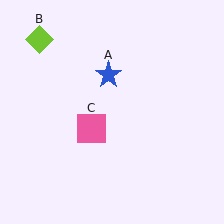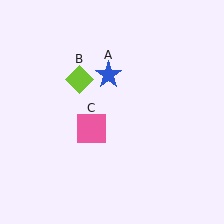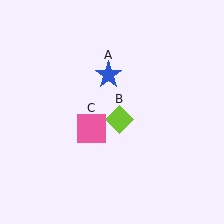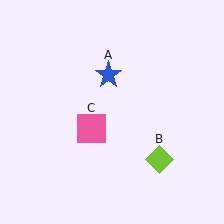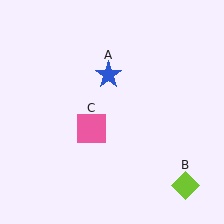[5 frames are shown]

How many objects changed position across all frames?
1 object changed position: lime diamond (object B).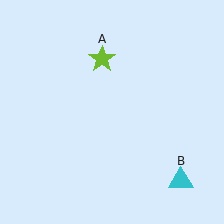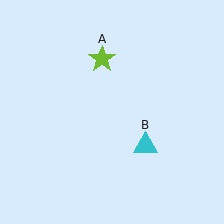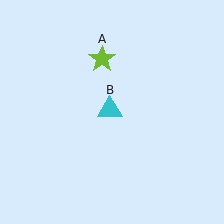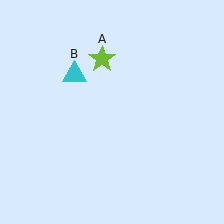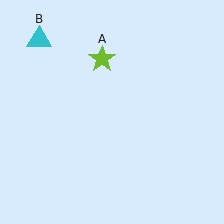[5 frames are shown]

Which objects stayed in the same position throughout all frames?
Lime star (object A) remained stationary.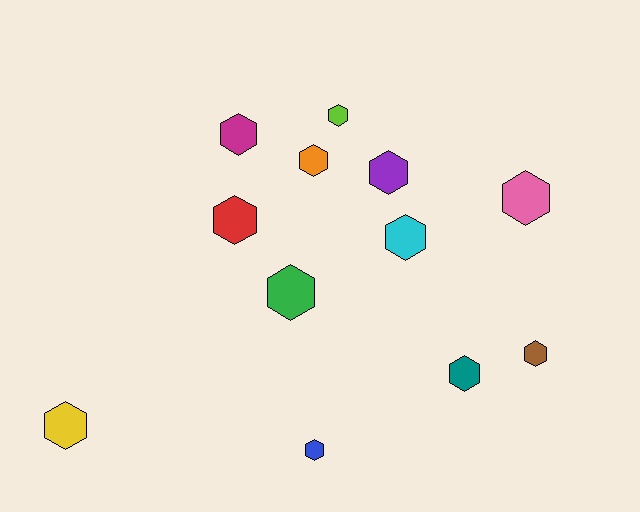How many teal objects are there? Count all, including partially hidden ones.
There is 1 teal object.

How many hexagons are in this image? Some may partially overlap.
There are 12 hexagons.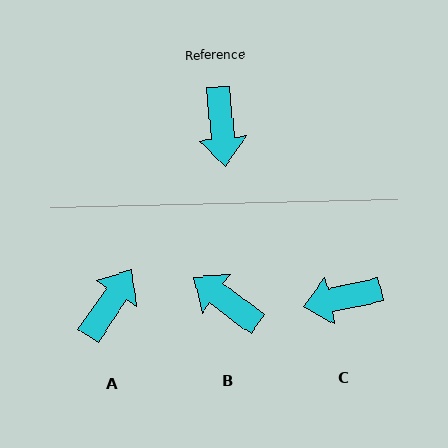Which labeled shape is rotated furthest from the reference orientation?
A, about 141 degrees away.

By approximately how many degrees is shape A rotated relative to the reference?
Approximately 141 degrees counter-clockwise.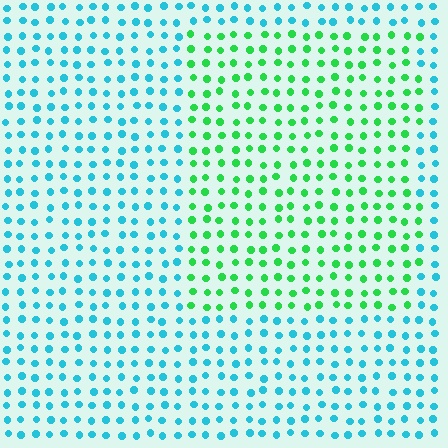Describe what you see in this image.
The image is filled with small cyan elements in a uniform arrangement. A rectangle-shaped region is visible where the elements are tinted to a slightly different hue, forming a subtle color boundary.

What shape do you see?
I see a rectangle.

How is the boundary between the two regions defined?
The boundary is defined purely by a slight shift in hue (about 57 degrees). Spacing, size, and orientation are identical on both sides.